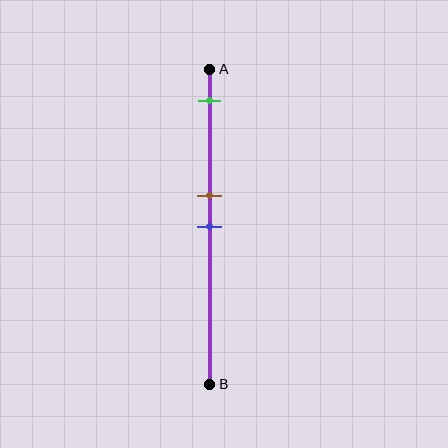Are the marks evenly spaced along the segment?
No, the marks are not evenly spaced.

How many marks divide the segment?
There are 3 marks dividing the segment.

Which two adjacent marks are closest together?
The brown and blue marks are the closest adjacent pair.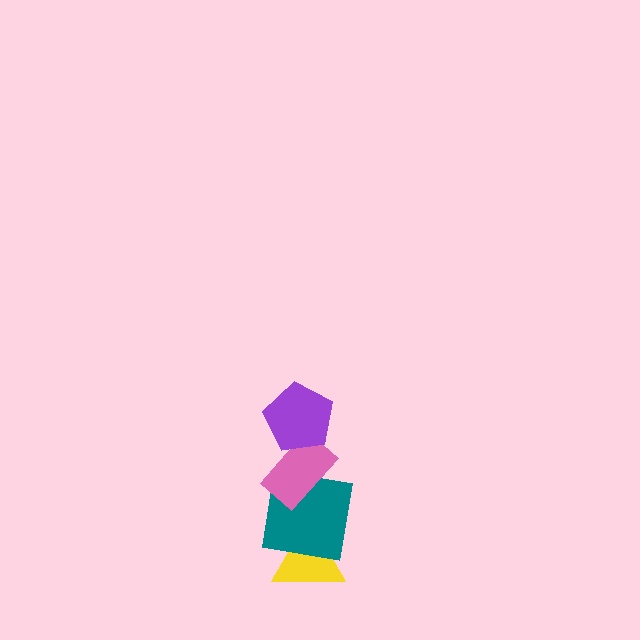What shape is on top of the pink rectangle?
The purple pentagon is on top of the pink rectangle.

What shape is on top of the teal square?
The pink rectangle is on top of the teal square.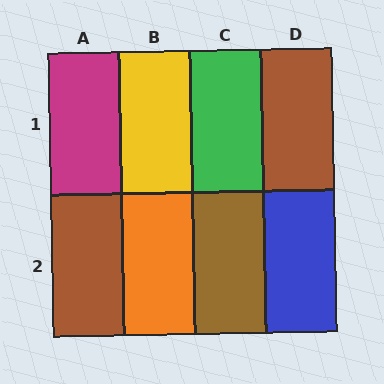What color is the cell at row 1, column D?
Brown.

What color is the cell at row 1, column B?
Yellow.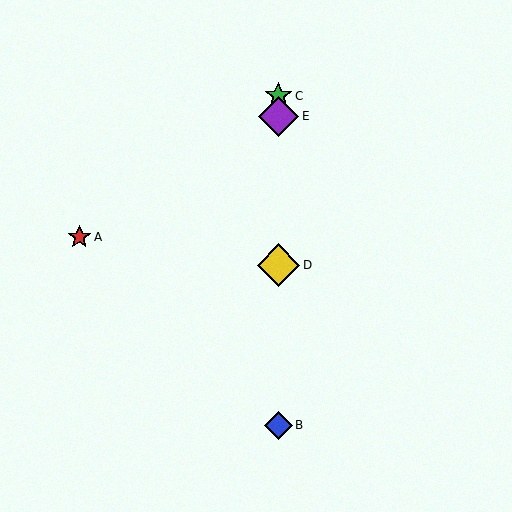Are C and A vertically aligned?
No, C is at x≈278 and A is at x≈79.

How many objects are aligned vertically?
4 objects (B, C, D, E) are aligned vertically.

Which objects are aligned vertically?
Objects B, C, D, E are aligned vertically.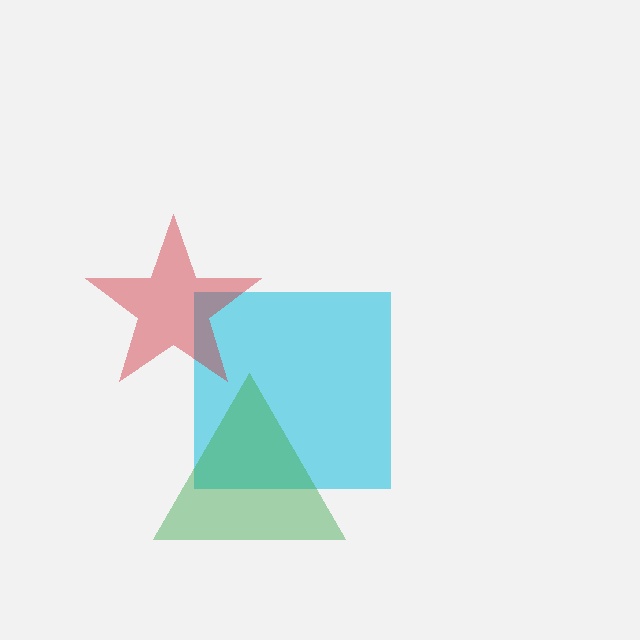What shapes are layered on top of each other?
The layered shapes are: a cyan square, a red star, a green triangle.